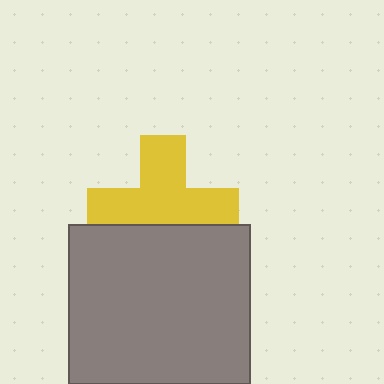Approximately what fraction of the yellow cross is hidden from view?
Roughly 34% of the yellow cross is hidden behind the gray rectangle.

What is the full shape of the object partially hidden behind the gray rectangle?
The partially hidden object is a yellow cross.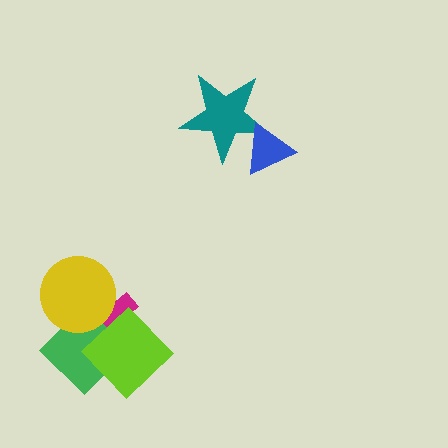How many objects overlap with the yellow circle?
2 objects overlap with the yellow circle.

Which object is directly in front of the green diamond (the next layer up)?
The yellow circle is directly in front of the green diamond.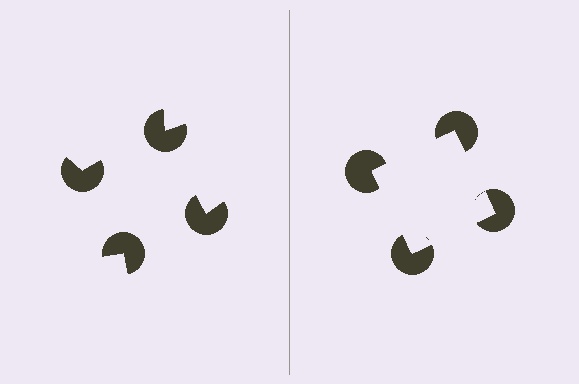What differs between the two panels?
The pac-man discs are positioned identically on both sides; only the wedge orientations differ. On the right they align to a square; on the left they are misaligned.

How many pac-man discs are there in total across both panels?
8 — 4 on each side.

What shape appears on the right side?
An illusory square.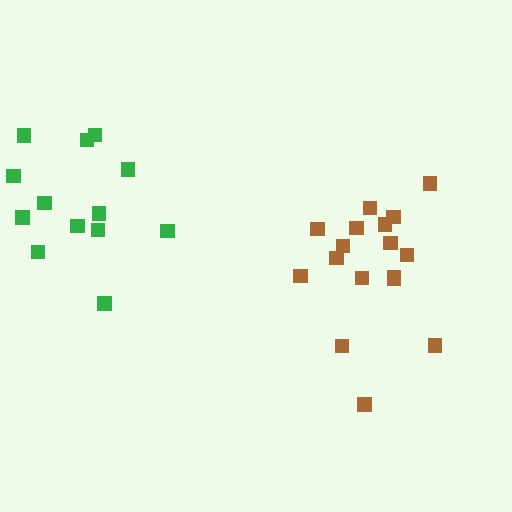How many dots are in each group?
Group 1: 17 dots, Group 2: 13 dots (30 total).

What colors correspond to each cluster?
The clusters are colored: brown, green.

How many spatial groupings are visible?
There are 2 spatial groupings.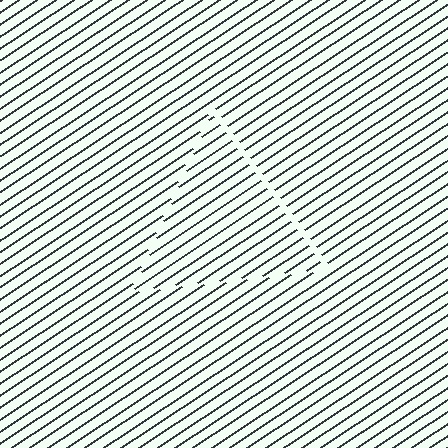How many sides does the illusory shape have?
3 sides — the line-ends trace a triangle.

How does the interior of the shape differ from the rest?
The interior of the shape contains the same grating, shifted by half a period — the contour is defined by the phase discontinuity where line-ends from the inner and outer gratings abut.